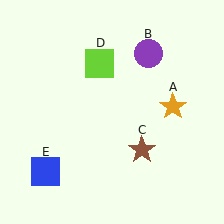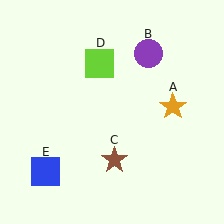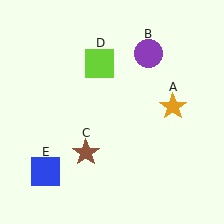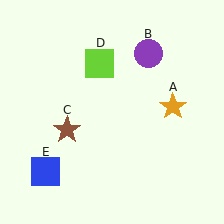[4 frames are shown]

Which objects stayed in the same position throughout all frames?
Orange star (object A) and purple circle (object B) and lime square (object D) and blue square (object E) remained stationary.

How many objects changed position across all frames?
1 object changed position: brown star (object C).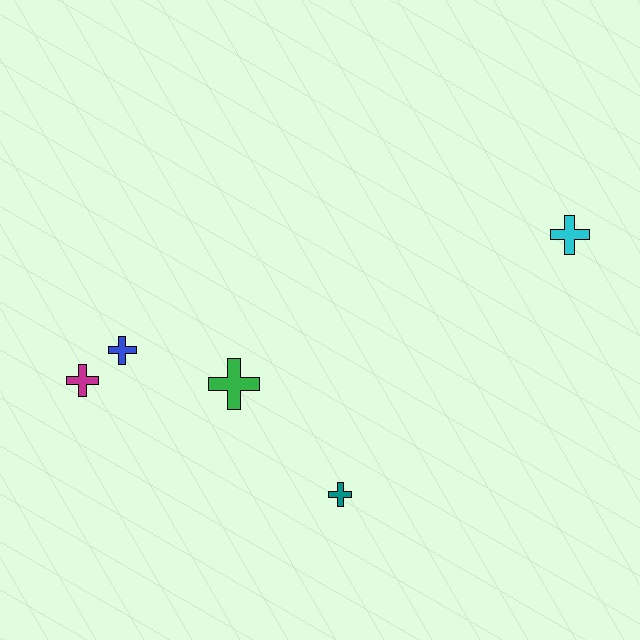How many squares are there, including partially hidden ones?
There are no squares.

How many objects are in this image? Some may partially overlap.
There are 5 objects.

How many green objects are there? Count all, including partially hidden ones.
There is 1 green object.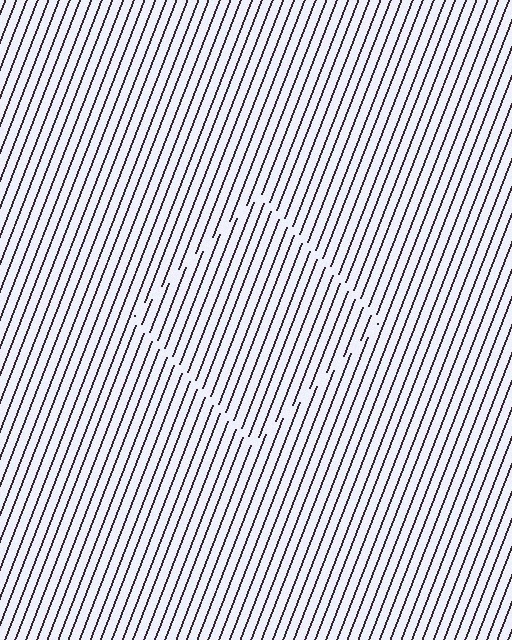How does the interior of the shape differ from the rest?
The interior of the shape contains the same grating, shifted by half a period — the contour is defined by the phase discontinuity where line-ends from the inner and outer gratings abut.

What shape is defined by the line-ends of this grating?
An illusory square. The interior of the shape contains the same grating, shifted by half a period — the contour is defined by the phase discontinuity where line-ends from the inner and outer gratings abut.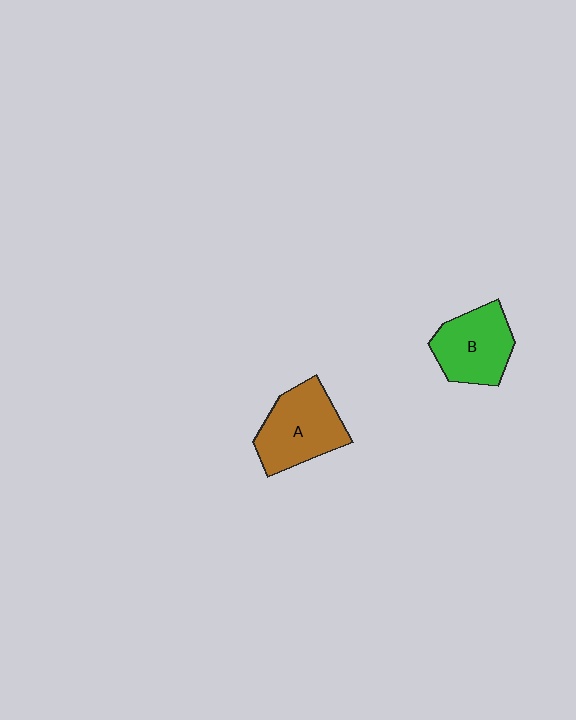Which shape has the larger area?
Shape A (brown).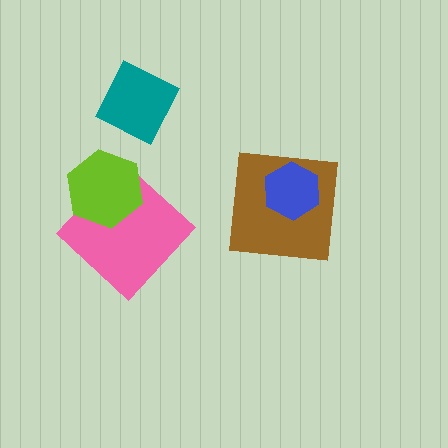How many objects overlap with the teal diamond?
0 objects overlap with the teal diamond.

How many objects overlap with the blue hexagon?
1 object overlaps with the blue hexagon.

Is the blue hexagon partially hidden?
No, no other shape covers it.